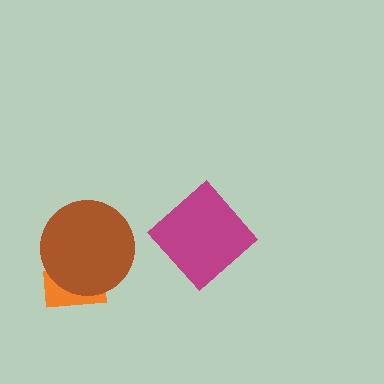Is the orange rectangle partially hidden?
Yes, it is partially covered by another shape.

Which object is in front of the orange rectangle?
The brown circle is in front of the orange rectangle.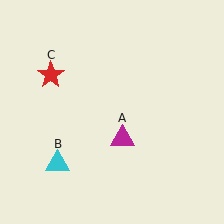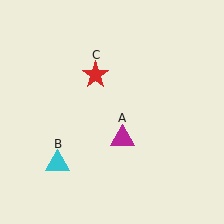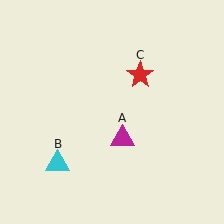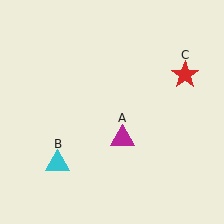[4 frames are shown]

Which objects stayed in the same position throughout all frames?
Magenta triangle (object A) and cyan triangle (object B) remained stationary.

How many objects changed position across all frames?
1 object changed position: red star (object C).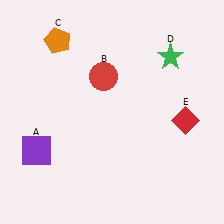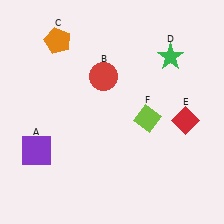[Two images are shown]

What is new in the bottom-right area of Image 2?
A lime diamond (F) was added in the bottom-right area of Image 2.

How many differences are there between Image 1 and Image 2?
There is 1 difference between the two images.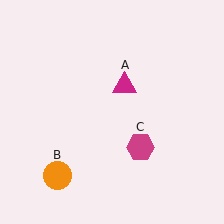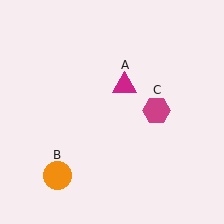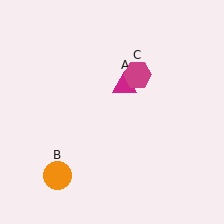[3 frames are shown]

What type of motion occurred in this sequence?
The magenta hexagon (object C) rotated counterclockwise around the center of the scene.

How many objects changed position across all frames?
1 object changed position: magenta hexagon (object C).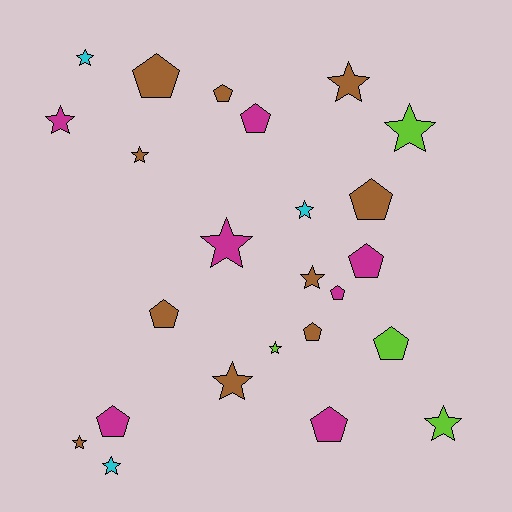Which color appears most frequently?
Brown, with 10 objects.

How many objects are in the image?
There are 24 objects.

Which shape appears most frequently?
Star, with 13 objects.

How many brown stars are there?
There are 5 brown stars.